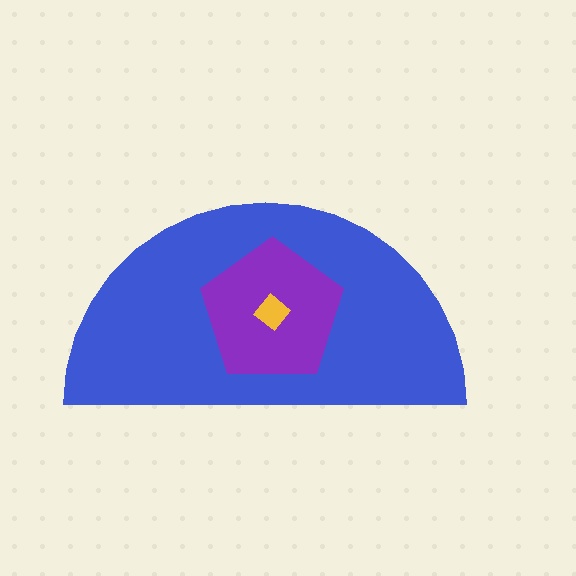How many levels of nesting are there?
3.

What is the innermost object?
The yellow diamond.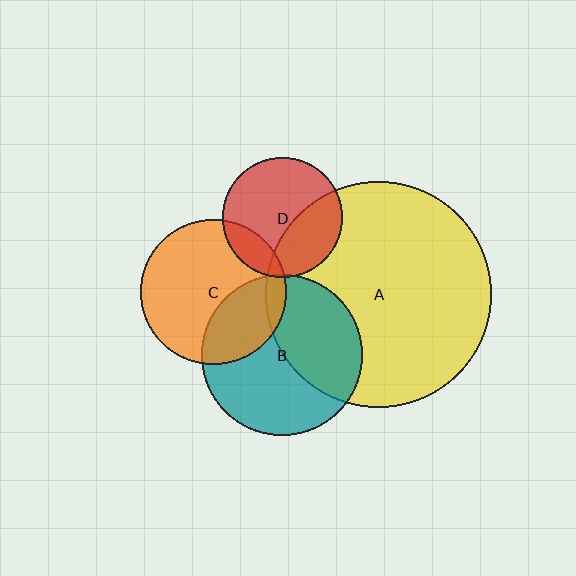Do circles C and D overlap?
Yes.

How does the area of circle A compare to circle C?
Approximately 2.4 times.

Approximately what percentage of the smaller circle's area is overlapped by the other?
Approximately 15%.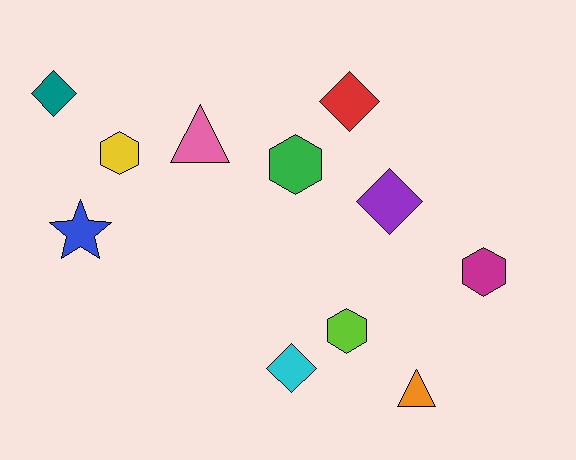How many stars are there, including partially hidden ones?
There is 1 star.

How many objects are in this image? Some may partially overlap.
There are 11 objects.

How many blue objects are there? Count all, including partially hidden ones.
There is 1 blue object.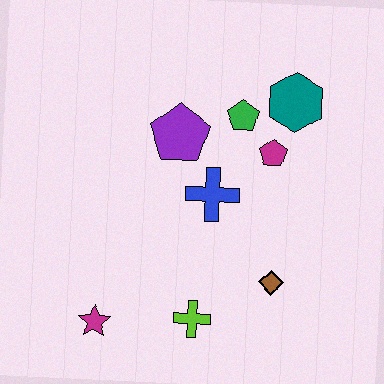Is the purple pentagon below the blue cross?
No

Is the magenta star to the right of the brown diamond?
No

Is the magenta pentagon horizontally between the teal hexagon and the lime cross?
Yes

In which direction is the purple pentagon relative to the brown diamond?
The purple pentagon is above the brown diamond.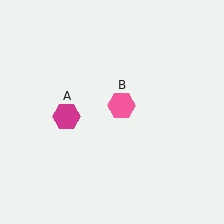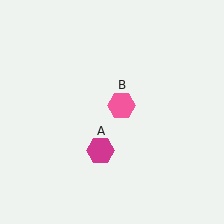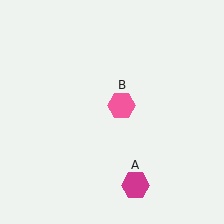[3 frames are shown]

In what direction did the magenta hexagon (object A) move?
The magenta hexagon (object A) moved down and to the right.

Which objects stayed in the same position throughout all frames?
Pink hexagon (object B) remained stationary.